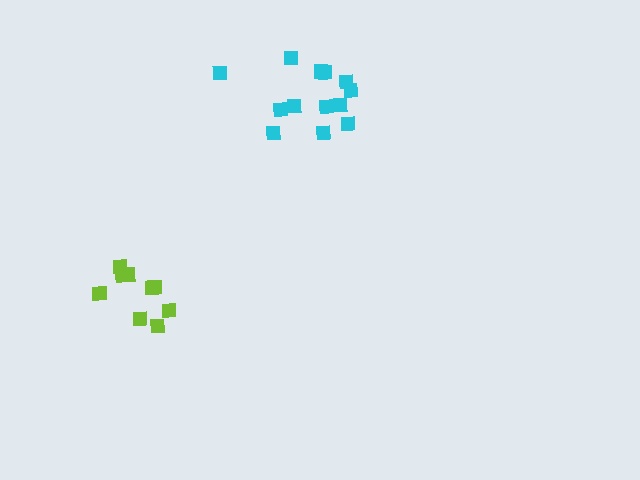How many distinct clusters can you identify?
There are 2 distinct clusters.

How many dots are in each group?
Group 1: 13 dots, Group 2: 9 dots (22 total).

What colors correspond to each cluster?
The clusters are colored: cyan, lime.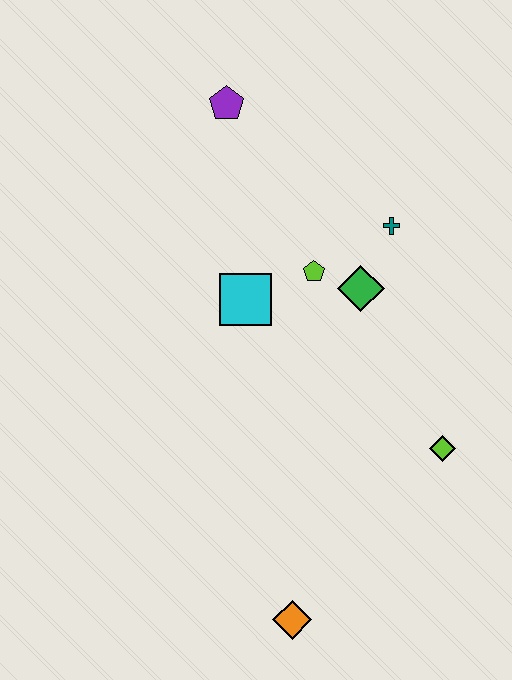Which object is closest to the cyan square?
The lime pentagon is closest to the cyan square.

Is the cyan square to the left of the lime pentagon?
Yes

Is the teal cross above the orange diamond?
Yes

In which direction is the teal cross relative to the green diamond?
The teal cross is above the green diamond.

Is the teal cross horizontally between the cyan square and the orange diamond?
No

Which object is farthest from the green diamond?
The orange diamond is farthest from the green diamond.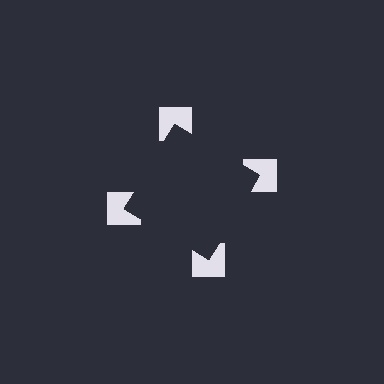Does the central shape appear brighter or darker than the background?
It typically appears slightly darker than the background, even though no actual brightness change is drawn.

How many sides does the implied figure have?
4 sides.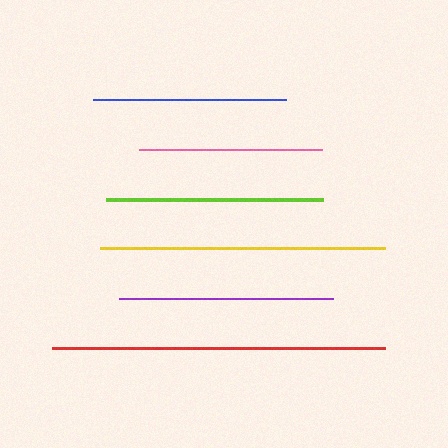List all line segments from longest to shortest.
From longest to shortest: red, yellow, lime, purple, blue, pink.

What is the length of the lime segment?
The lime segment is approximately 217 pixels long.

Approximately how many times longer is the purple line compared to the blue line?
The purple line is approximately 1.1 times the length of the blue line.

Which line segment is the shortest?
The pink line is the shortest at approximately 182 pixels.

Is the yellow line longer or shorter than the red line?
The red line is longer than the yellow line.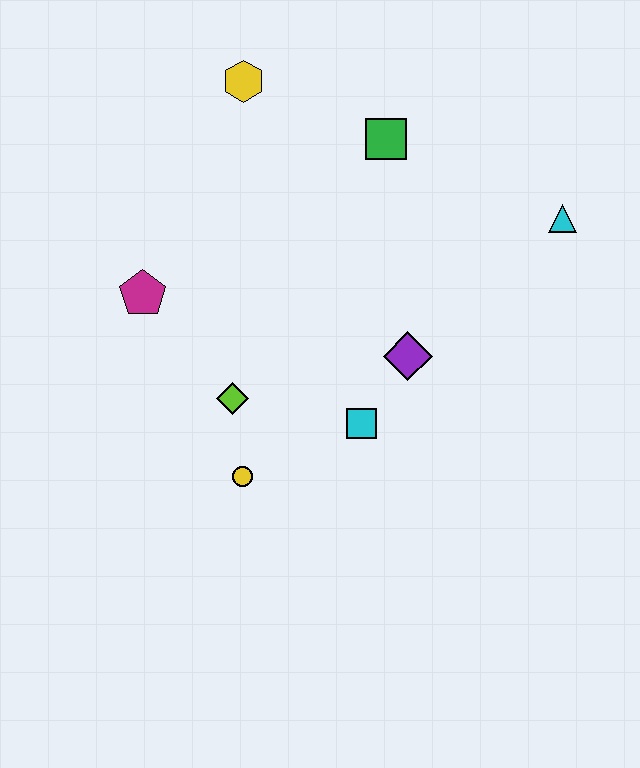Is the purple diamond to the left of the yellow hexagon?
No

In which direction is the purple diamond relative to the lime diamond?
The purple diamond is to the right of the lime diamond.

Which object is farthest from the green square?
The yellow circle is farthest from the green square.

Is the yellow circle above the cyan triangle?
No